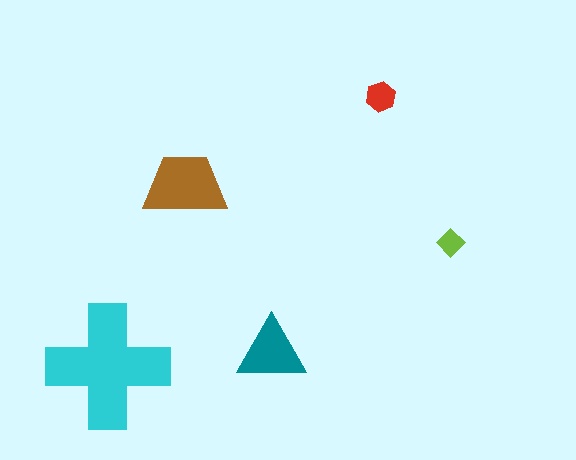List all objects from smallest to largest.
The lime diamond, the red hexagon, the teal triangle, the brown trapezoid, the cyan cross.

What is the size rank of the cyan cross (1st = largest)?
1st.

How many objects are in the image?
There are 5 objects in the image.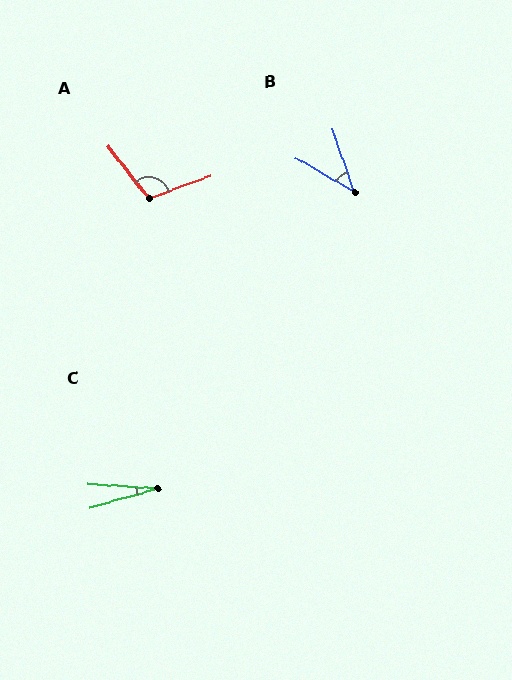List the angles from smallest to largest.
C (20°), B (41°), A (109°).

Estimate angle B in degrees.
Approximately 41 degrees.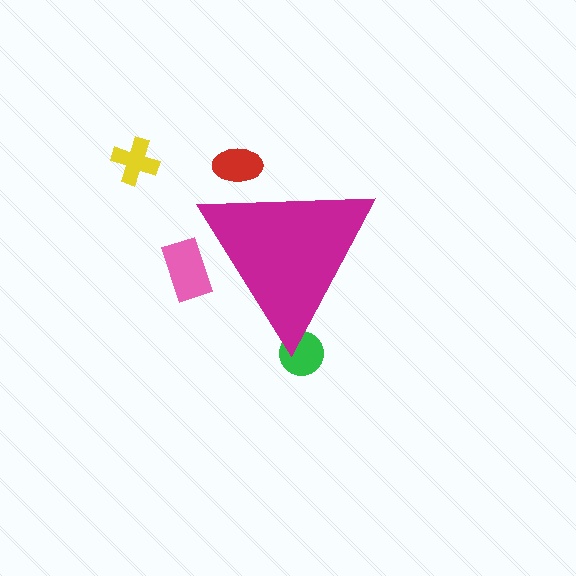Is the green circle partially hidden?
Yes, the green circle is partially hidden behind the magenta triangle.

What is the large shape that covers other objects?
A magenta triangle.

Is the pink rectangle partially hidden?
Yes, the pink rectangle is partially hidden behind the magenta triangle.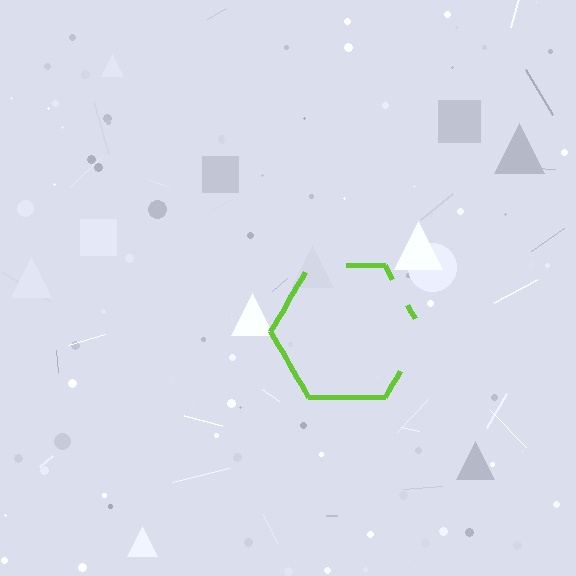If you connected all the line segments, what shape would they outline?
They would outline a hexagon.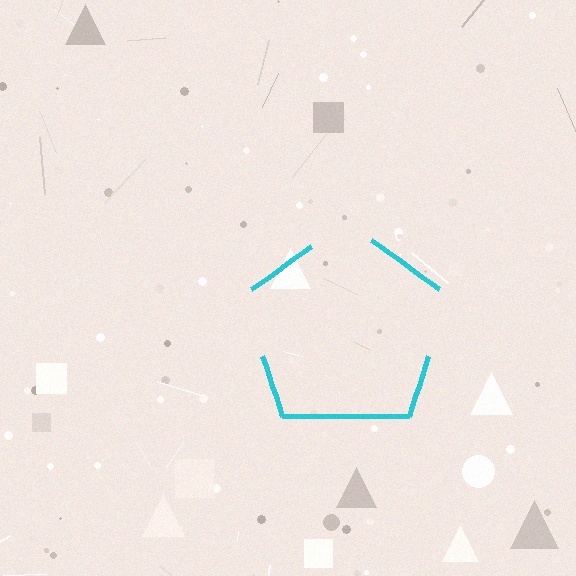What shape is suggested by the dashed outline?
The dashed outline suggests a pentagon.